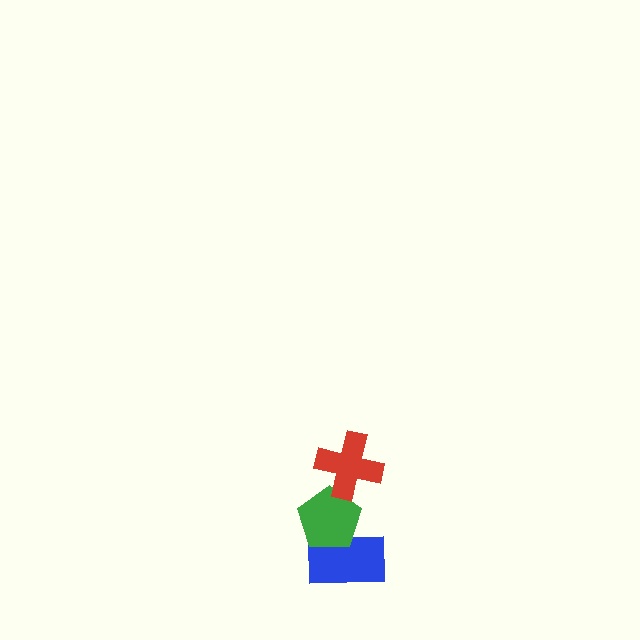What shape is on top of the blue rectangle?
The green pentagon is on top of the blue rectangle.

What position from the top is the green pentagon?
The green pentagon is 2nd from the top.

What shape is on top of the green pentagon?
The red cross is on top of the green pentagon.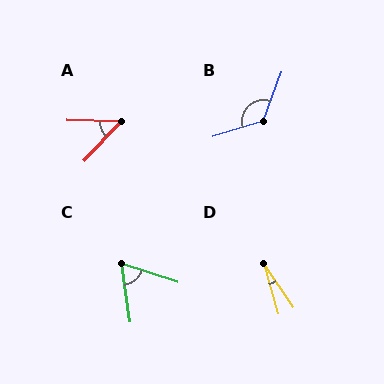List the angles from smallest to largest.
D (19°), A (48°), C (64°), B (128°).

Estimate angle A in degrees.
Approximately 48 degrees.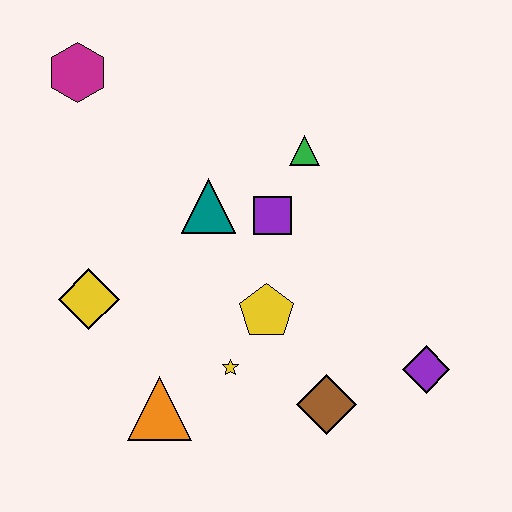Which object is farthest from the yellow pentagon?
The magenta hexagon is farthest from the yellow pentagon.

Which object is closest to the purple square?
The teal triangle is closest to the purple square.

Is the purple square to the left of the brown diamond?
Yes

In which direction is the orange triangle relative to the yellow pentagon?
The orange triangle is to the left of the yellow pentagon.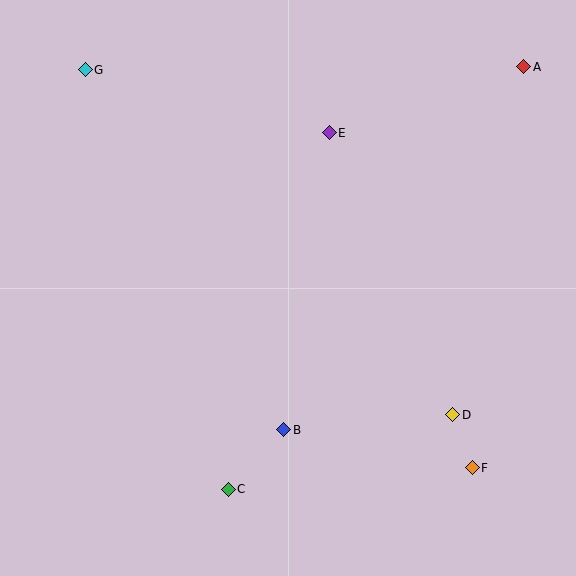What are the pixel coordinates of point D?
Point D is at (453, 415).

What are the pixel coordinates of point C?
Point C is at (228, 489).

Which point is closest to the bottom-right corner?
Point F is closest to the bottom-right corner.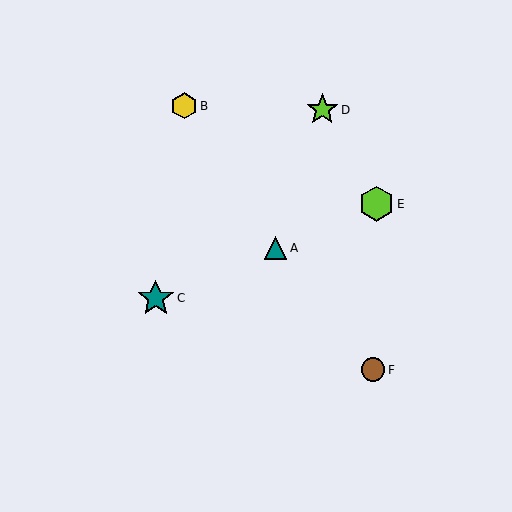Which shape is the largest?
The teal star (labeled C) is the largest.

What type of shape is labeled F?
Shape F is a brown circle.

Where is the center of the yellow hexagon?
The center of the yellow hexagon is at (184, 106).